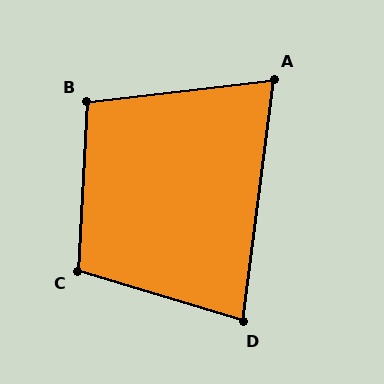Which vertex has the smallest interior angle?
A, at approximately 76 degrees.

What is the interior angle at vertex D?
Approximately 81 degrees (acute).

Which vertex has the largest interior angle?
C, at approximately 104 degrees.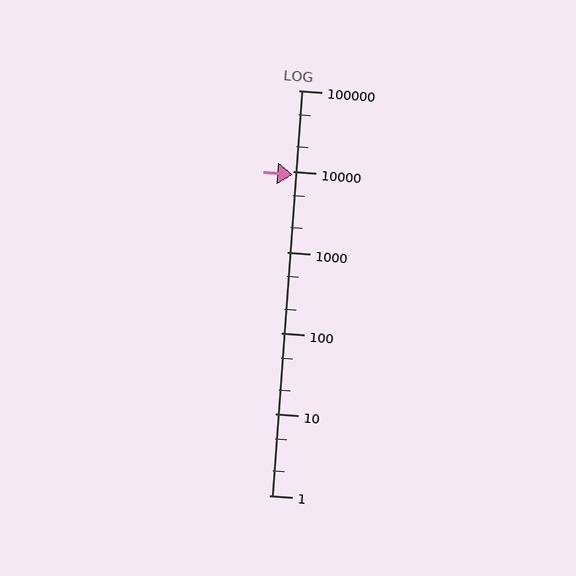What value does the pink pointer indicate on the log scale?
The pointer indicates approximately 9000.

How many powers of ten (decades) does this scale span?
The scale spans 5 decades, from 1 to 100000.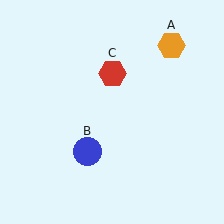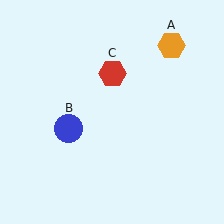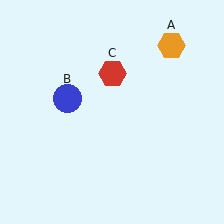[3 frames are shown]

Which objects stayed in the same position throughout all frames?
Orange hexagon (object A) and red hexagon (object C) remained stationary.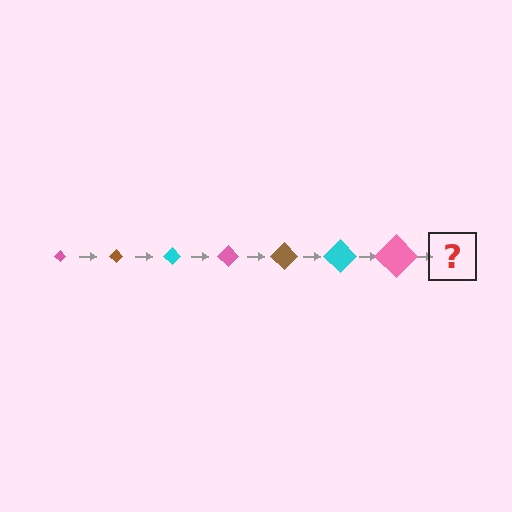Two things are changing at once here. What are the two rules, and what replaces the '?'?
The two rules are that the diamond grows larger each step and the color cycles through pink, brown, and cyan. The '?' should be a brown diamond, larger than the previous one.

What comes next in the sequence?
The next element should be a brown diamond, larger than the previous one.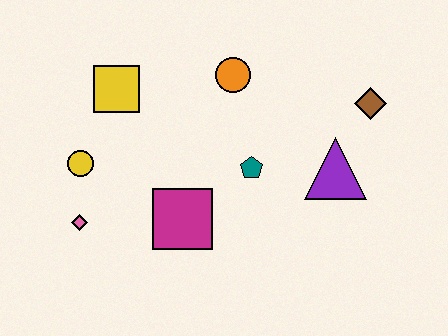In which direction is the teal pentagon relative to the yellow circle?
The teal pentagon is to the right of the yellow circle.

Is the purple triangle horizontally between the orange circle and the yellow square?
No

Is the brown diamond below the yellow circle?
No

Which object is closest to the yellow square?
The yellow circle is closest to the yellow square.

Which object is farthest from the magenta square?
The brown diamond is farthest from the magenta square.